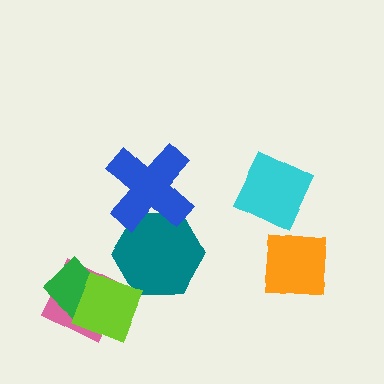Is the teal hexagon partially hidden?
Yes, it is partially covered by another shape.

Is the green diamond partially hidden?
Yes, it is partially covered by another shape.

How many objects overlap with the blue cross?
1 object overlaps with the blue cross.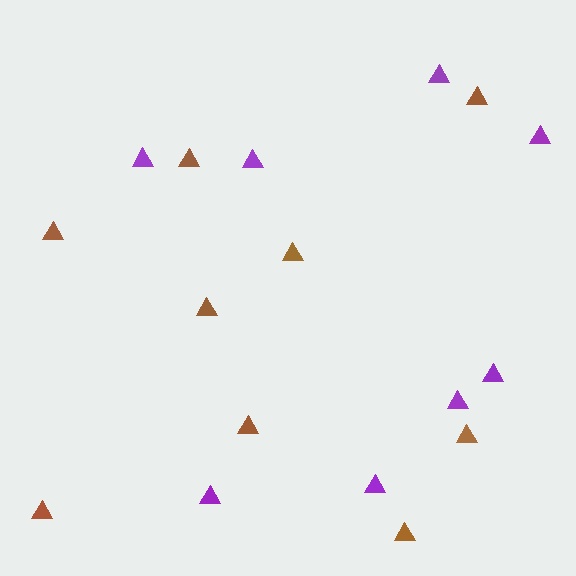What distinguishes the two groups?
There are 2 groups: one group of purple triangles (8) and one group of brown triangles (9).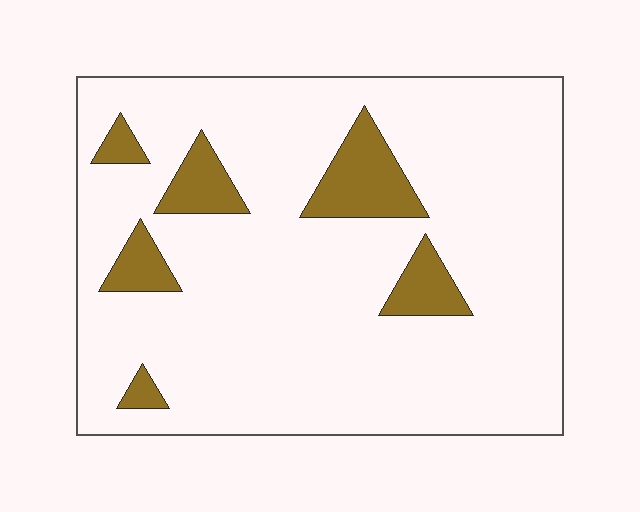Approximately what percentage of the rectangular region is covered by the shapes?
Approximately 10%.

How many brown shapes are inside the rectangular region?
6.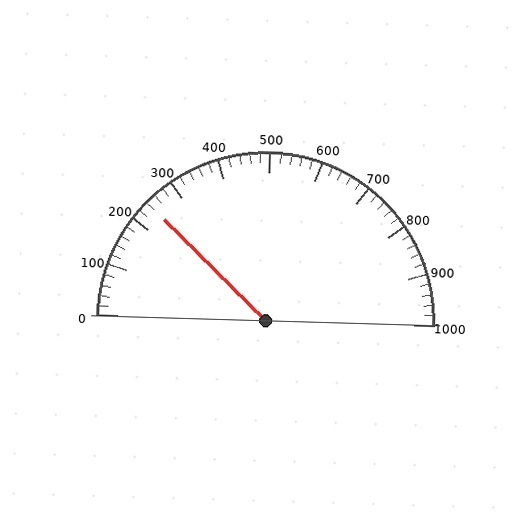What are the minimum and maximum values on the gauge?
The gauge ranges from 0 to 1000.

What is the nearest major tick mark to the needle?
The nearest major tick mark is 200.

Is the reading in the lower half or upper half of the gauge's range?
The reading is in the lower half of the range (0 to 1000).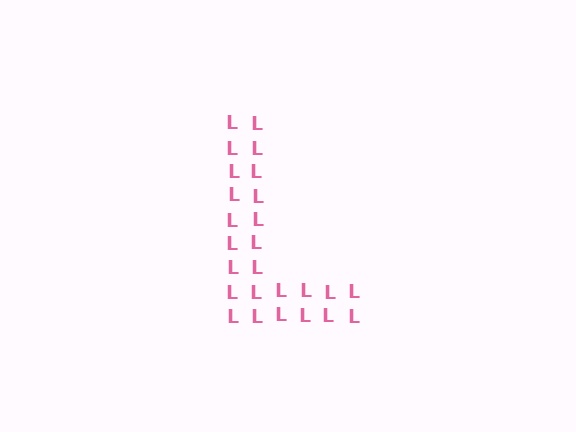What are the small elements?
The small elements are letter L's.